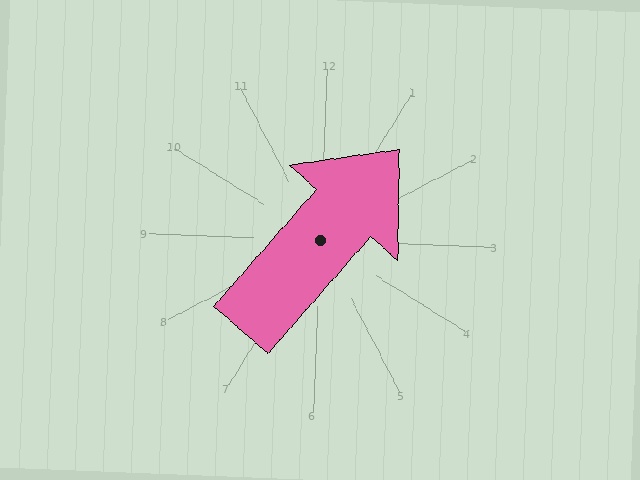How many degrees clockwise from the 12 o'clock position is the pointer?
Approximately 39 degrees.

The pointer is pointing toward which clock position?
Roughly 1 o'clock.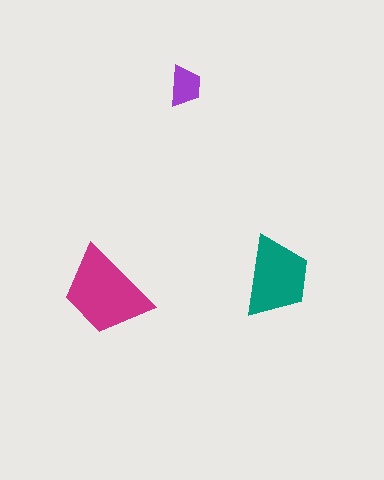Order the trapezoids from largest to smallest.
the magenta one, the teal one, the purple one.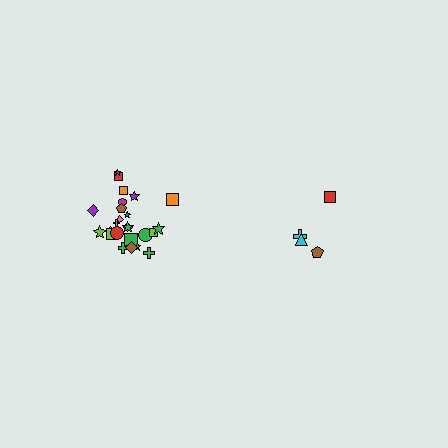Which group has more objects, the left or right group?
The left group.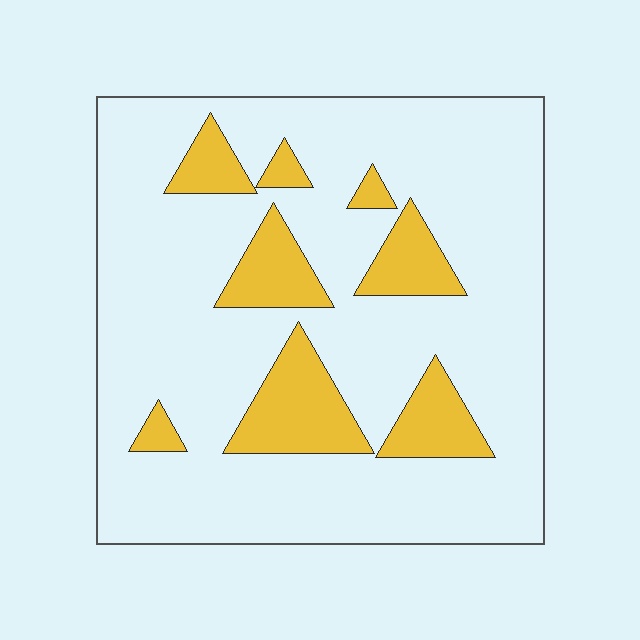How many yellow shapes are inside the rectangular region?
8.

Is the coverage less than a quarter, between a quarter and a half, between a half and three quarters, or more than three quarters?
Less than a quarter.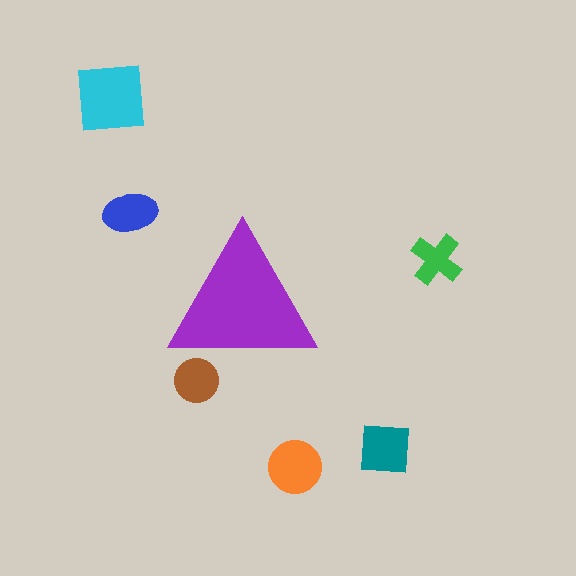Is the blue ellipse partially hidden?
No, the blue ellipse is fully visible.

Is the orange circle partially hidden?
No, the orange circle is fully visible.